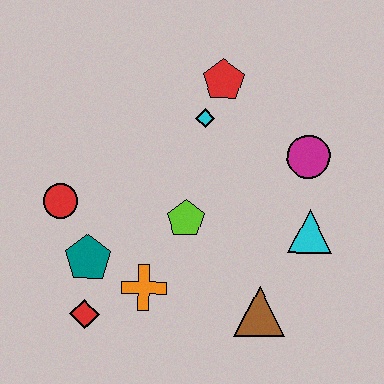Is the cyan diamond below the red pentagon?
Yes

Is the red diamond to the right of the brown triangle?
No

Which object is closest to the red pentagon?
The cyan diamond is closest to the red pentagon.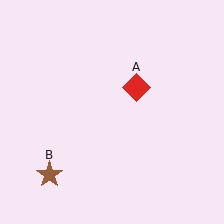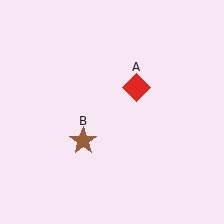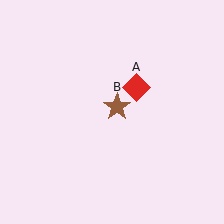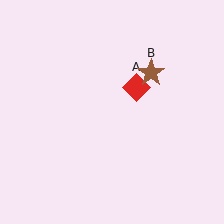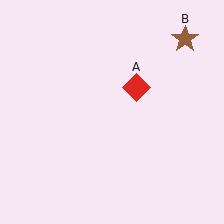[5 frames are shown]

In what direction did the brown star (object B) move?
The brown star (object B) moved up and to the right.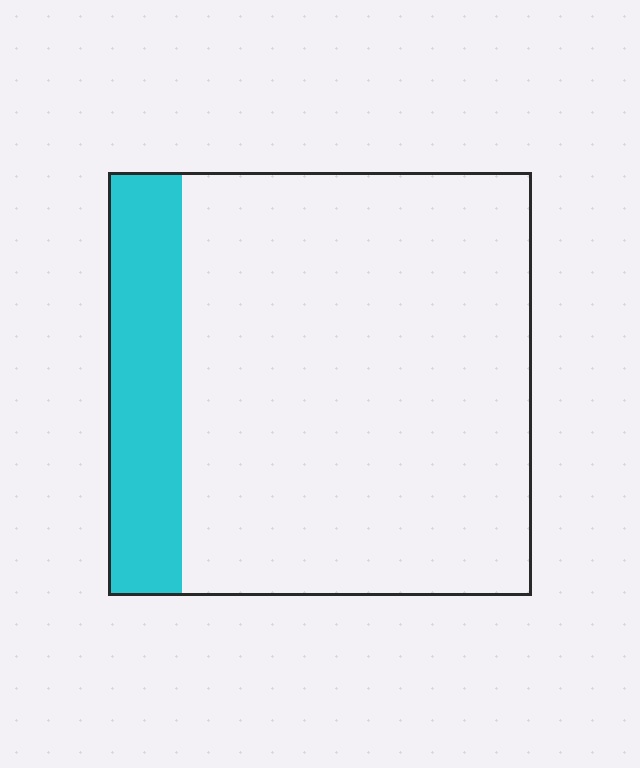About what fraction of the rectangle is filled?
About one sixth (1/6).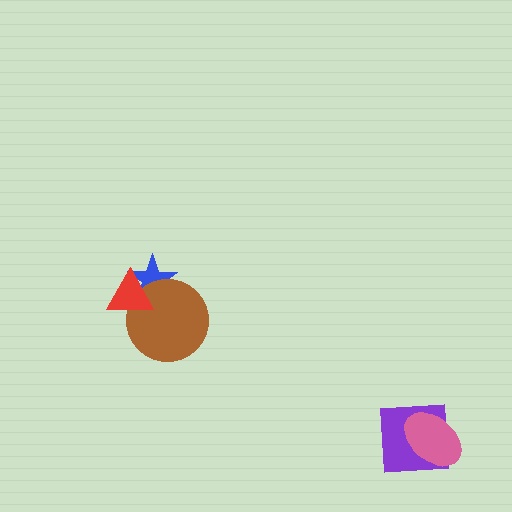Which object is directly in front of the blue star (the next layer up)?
The brown circle is directly in front of the blue star.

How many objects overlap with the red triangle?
2 objects overlap with the red triangle.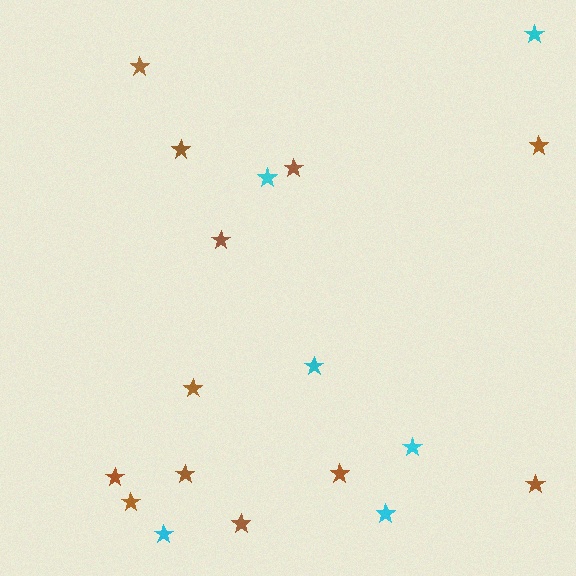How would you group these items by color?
There are 2 groups: one group of brown stars (12) and one group of cyan stars (6).